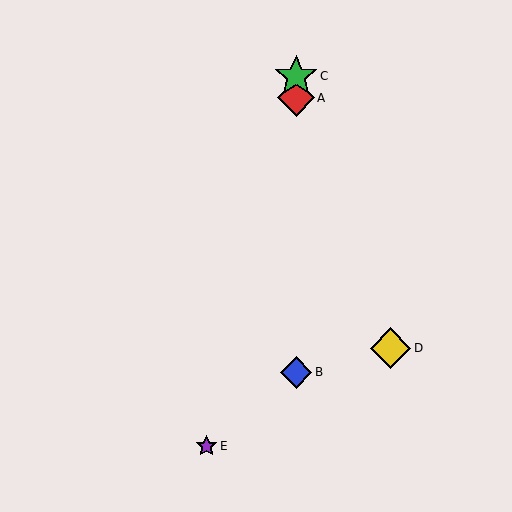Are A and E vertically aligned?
No, A is at x≈296 and E is at x≈206.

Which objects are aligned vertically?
Objects A, B, C are aligned vertically.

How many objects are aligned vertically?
3 objects (A, B, C) are aligned vertically.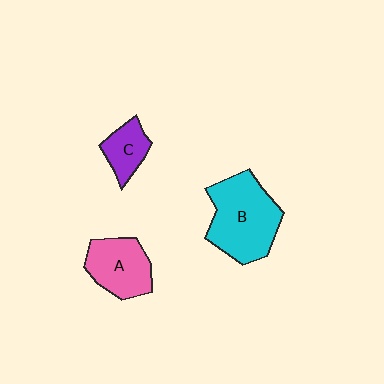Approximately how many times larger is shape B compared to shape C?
Approximately 2.5 times.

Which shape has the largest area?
Shape B (cyan).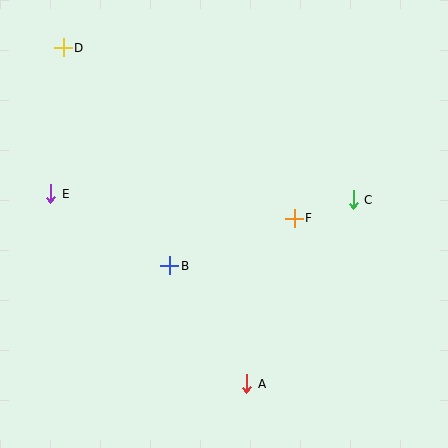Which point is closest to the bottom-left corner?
Point B is closest to the bottom-left corner.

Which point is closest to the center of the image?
Point B at (170, 266) is closest to the center.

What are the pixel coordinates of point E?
Point E is at (51, 194).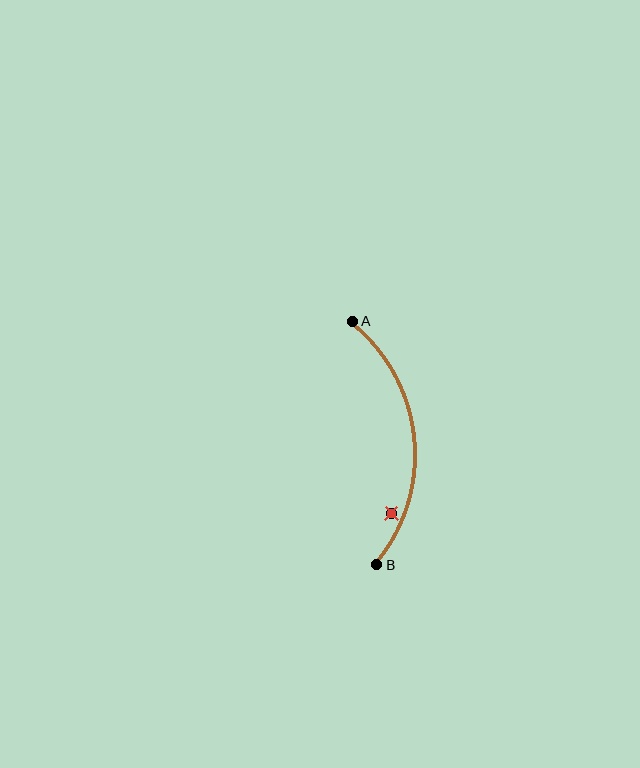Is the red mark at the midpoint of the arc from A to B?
No — the red mark does not lie on the arc at all. It sits slightly inside the curve.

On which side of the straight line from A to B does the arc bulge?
The arc bulges to the right of the straight line connecting A and B.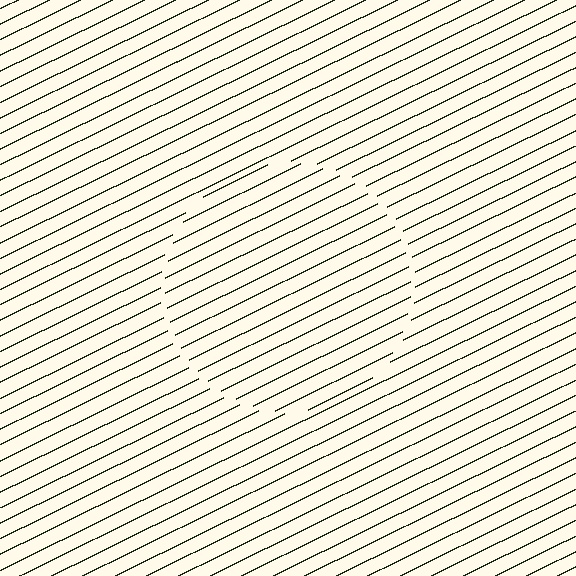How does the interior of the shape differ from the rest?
The interior of the shape contains the same grating, shifted by half a period — the contour is defined by the phase discontinuity where line-ends from the inner and outer gratings abut.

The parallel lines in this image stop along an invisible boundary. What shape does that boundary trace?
An illusory circle. The interior of the shape contains the same grating, shifted by half a period — the contour is defined by the phase discontinuity where line-ends from the inner and outer gratings abut.